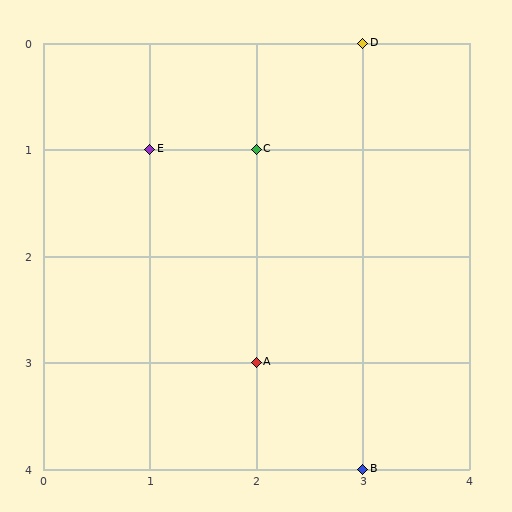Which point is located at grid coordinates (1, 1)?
Point E is at (1, 1).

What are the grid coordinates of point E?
Point E is at grid coordinates (1, 1).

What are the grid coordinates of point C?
Point C is at grid coordinates (2, 1).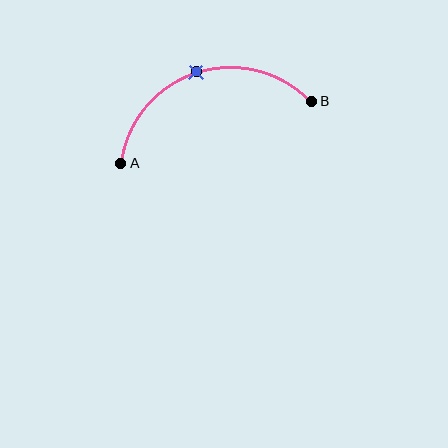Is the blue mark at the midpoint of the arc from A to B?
Yes. The blue mark lies on the arc at equal arc-length from both A and B — it is the arc midpoint.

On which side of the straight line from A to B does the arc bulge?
The arc bulges above the straight line connecting A and B.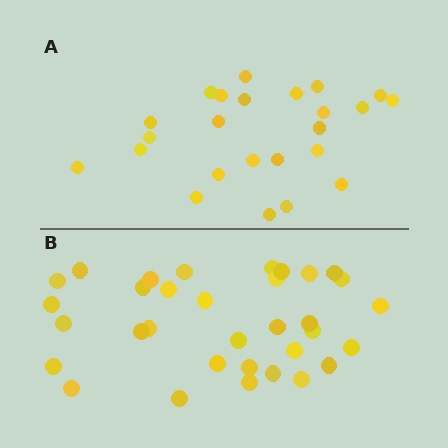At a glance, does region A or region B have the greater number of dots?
Region B (the bottom region) has more dots.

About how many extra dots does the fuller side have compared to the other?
Region B has roughly 8 or so more dots than region A.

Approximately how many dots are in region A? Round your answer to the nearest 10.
About 20 dots. (The exact count is 24, which rounds to 20.)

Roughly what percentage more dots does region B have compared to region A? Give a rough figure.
About 40% more.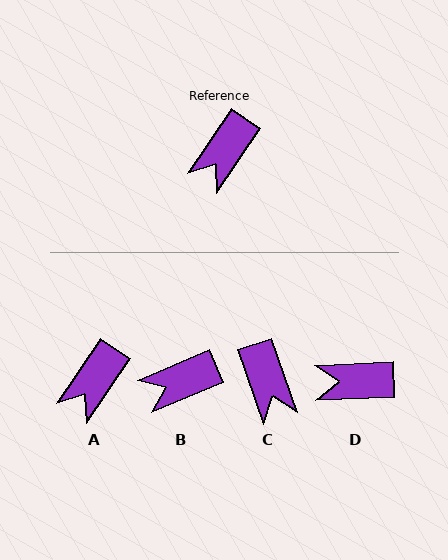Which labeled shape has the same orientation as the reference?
A.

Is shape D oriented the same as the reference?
No, it is off by about 53 degrees.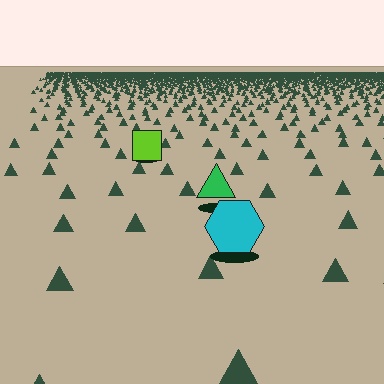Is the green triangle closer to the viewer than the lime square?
Yes. The green triangle is closer — you can tell from the texture gradient: the ground texture is coarser near it.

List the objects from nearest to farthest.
From nearest to farthest: the cyan hexagon, the green triangle, the lime square.